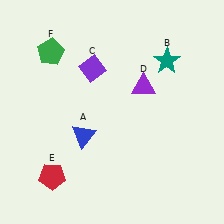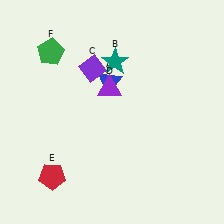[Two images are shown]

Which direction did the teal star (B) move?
The teal star (B) moved left.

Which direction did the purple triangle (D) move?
The purple triangle (D) moved left.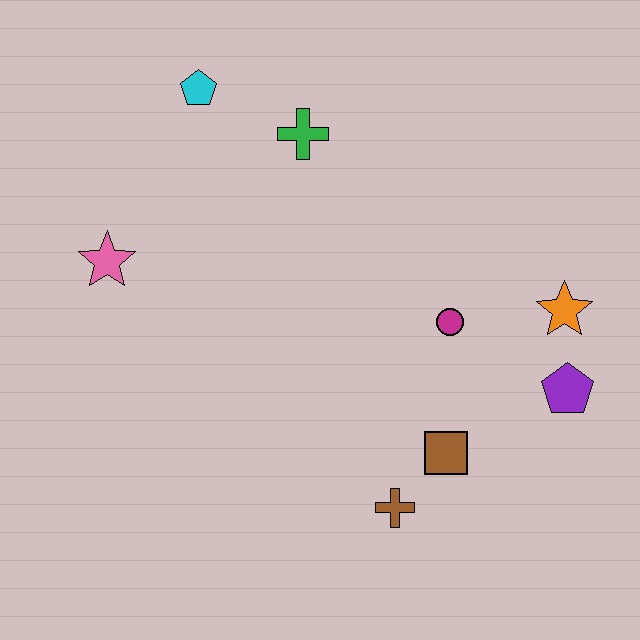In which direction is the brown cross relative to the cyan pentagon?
The brown cross is below the cyan pentagon.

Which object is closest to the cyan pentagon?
The green cross is closest to the cyan pentagon.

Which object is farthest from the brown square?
The cyan pentagon is farthest from the brown square.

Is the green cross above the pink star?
Yes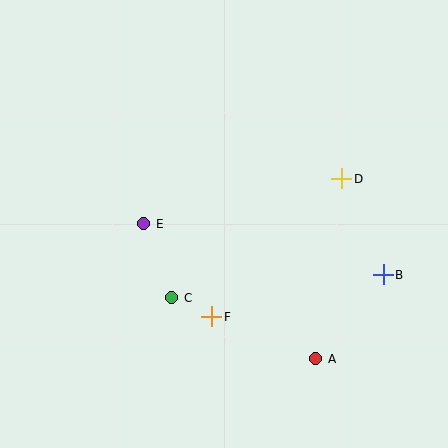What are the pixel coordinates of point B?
Point B is at (383, 275).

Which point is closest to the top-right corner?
Point D is closest to the top-right corner.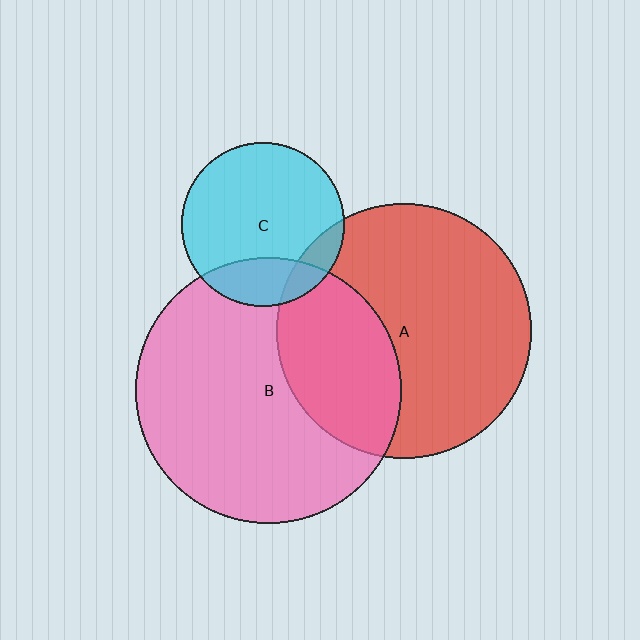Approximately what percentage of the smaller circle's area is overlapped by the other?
Approximately 35%.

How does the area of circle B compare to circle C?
Approximately 2.7 times.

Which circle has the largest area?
Circle B (pink).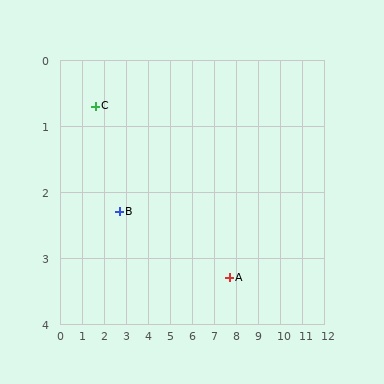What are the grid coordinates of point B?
Point B is at approximately (2.7, 2.3).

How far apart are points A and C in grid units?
Points A and C are about 6.6 grid units apart.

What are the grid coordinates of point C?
Point C is at approximately (1.6, 0.7).